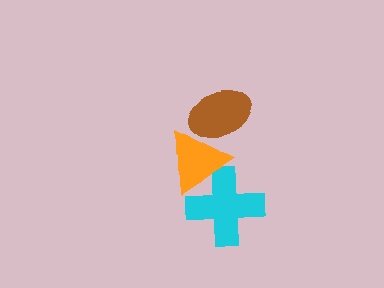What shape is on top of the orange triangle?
The brown ellipse is on top of the orange triangle.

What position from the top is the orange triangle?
The orange triangle is 2nd from the top.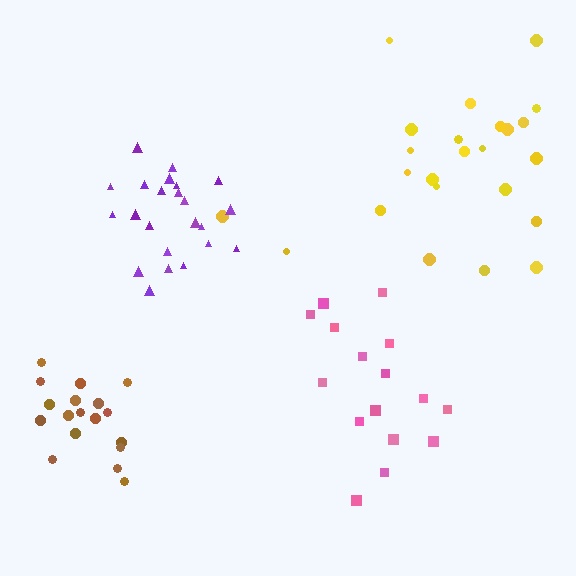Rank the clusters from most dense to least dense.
purple, brown, yellow, pink.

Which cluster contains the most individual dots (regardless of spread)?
Yellow (24).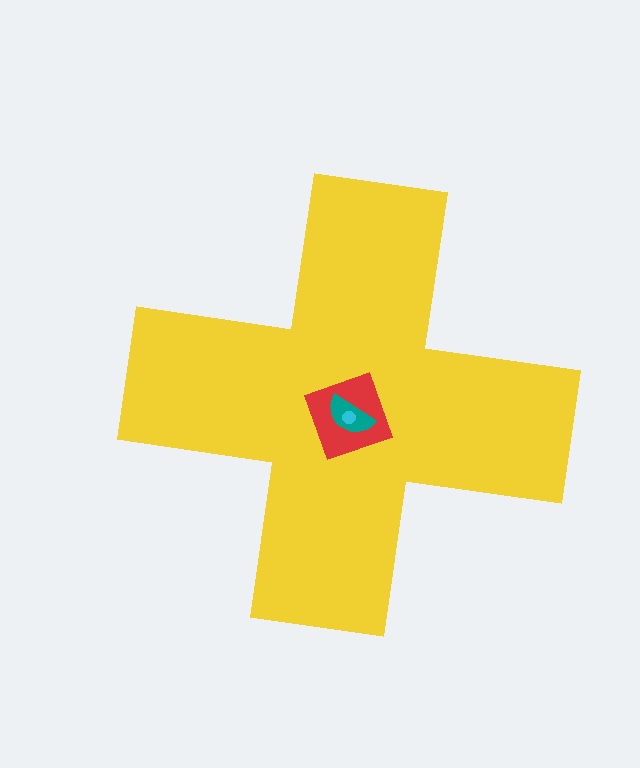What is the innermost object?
The cyan circle.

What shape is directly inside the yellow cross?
The red square.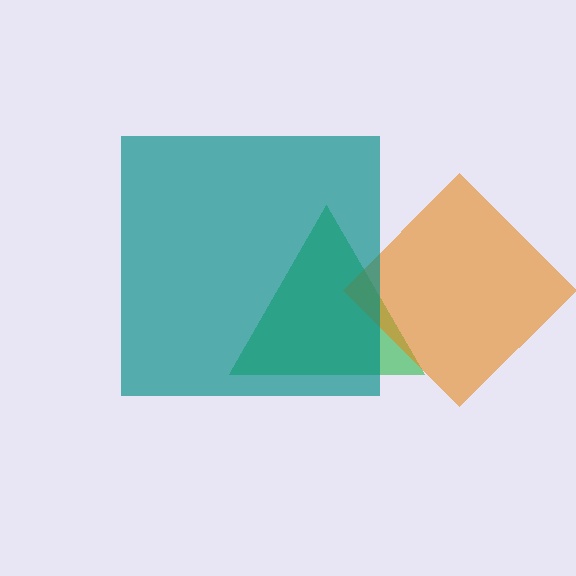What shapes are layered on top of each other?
The layered shapes are: a green triangle, an orange diamond, a teal square.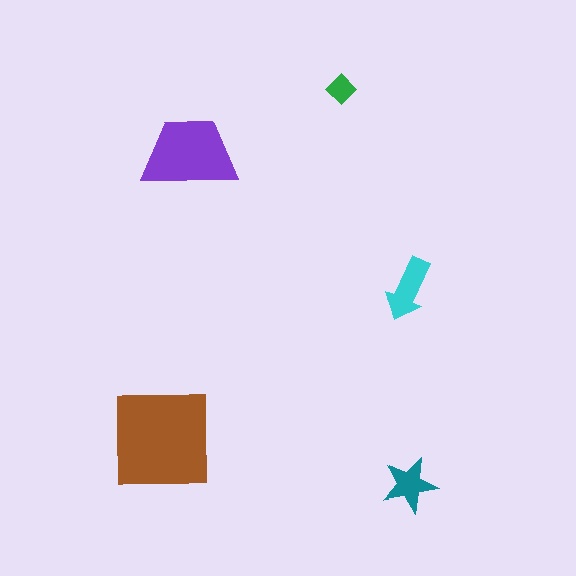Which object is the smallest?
The green diamond.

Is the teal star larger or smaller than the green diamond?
Larger.